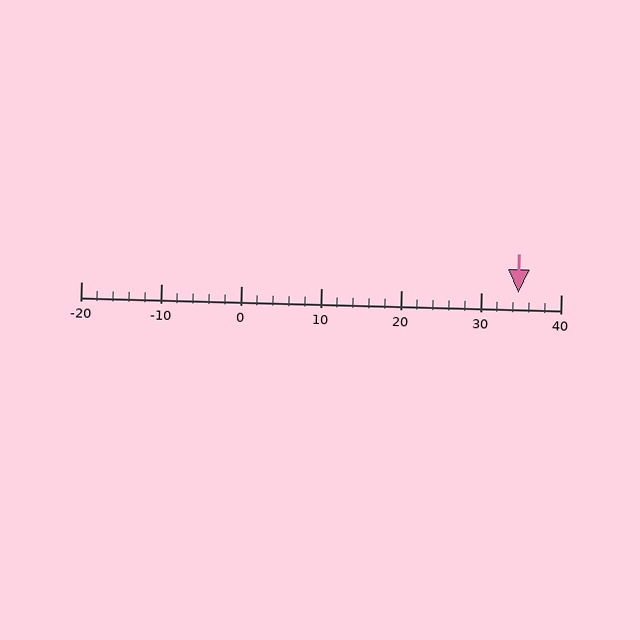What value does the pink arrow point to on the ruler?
The pink arrow points to approximately 35.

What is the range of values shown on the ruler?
The ruler shows values from -20 to 40.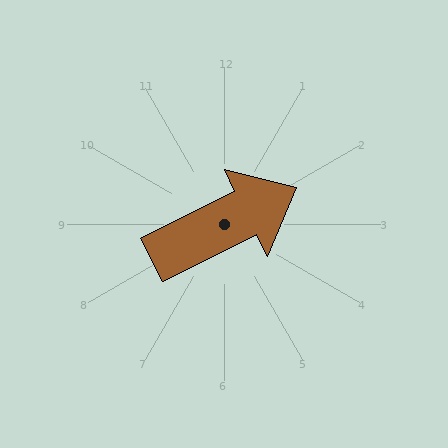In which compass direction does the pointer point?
Northeast.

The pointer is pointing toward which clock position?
Roughly 2 o'clock.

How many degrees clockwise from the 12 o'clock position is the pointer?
Approximately 63 degrees.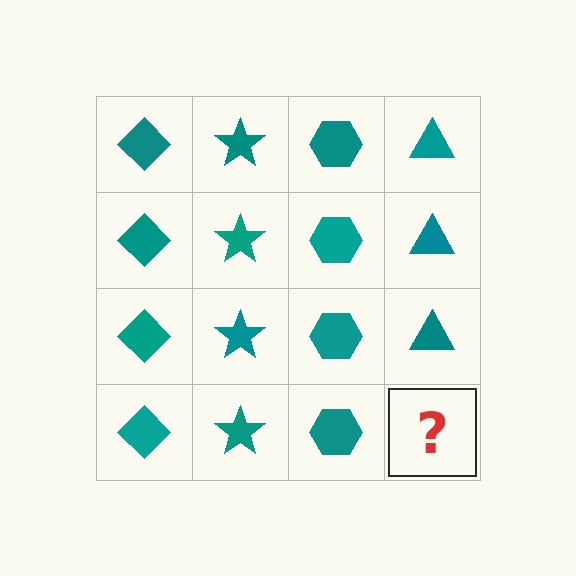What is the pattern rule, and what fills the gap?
The rule is that each column has a consistent shape. The gap should be filled with a teal triangle.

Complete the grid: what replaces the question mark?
The question mark should be replaced with a teal triangle.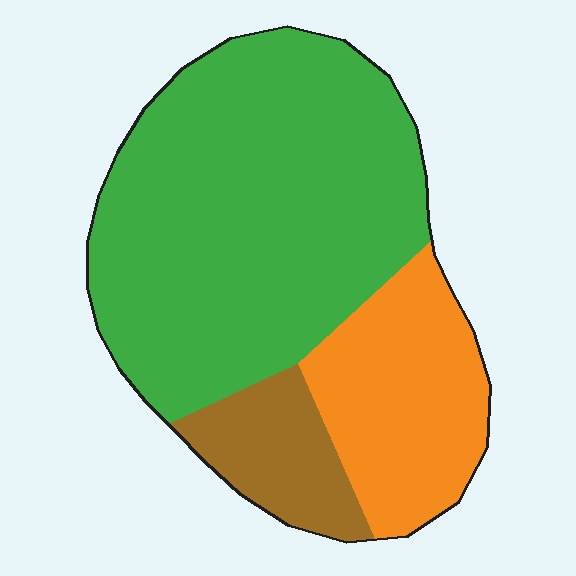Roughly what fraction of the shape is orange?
Orange covers around 25% of the shape.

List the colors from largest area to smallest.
From largest to smallest: green, orange, brown.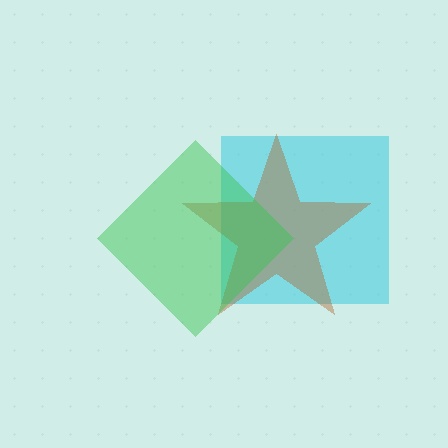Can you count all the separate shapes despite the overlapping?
Yes, there are 3 separate shapes.